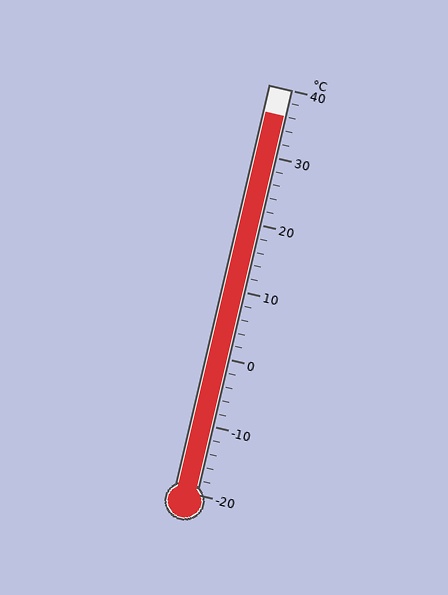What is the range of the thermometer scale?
The thermometer scale ranges from -20°C to 40°C.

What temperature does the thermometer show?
The thermometer shows approximately 36°C.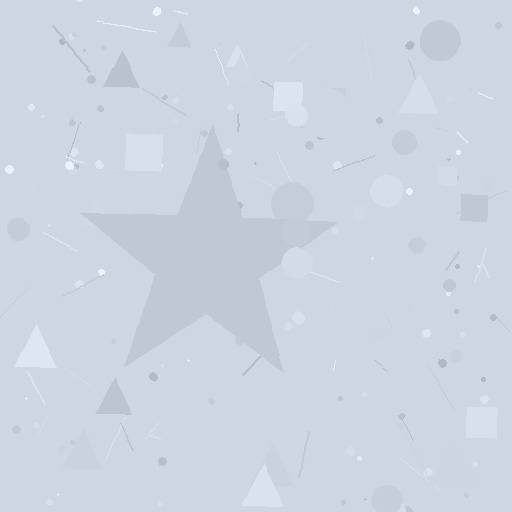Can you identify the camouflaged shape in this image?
The camouflaged shape is a star.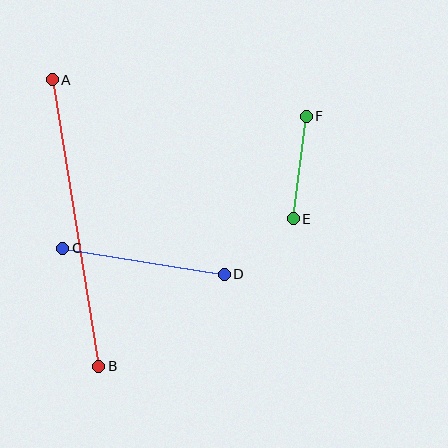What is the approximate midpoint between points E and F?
The midpoint is at approximately (300, 168) pixels.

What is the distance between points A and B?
The distance is approximately 290 pixels.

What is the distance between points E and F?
The distance is approximately 103 pixels.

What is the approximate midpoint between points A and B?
The midpoint is at approximately (76, 223) pixels.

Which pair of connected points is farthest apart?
Points A and B are farthest apart.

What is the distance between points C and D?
The distance is approximately 164 pixels.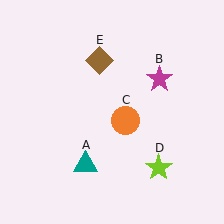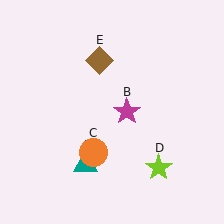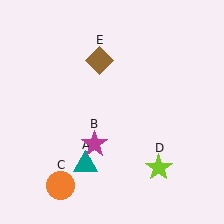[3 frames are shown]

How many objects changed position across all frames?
2 objects changed position: magenta star (object B), orange circle (object C).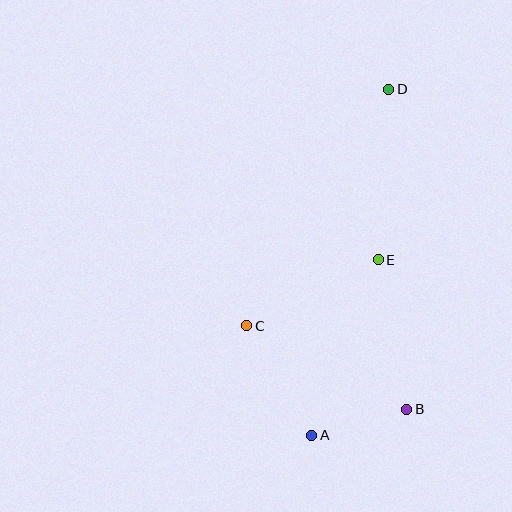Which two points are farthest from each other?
Points A and D are farthest from each other.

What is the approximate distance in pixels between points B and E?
The distance between B and E is approximately 152 pixels.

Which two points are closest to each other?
Points A and B are closest to each other.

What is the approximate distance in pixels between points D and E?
The distance between D and E is approximately 171 pixels.